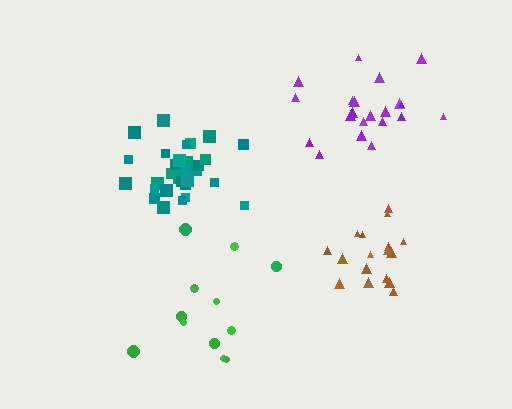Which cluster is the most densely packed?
Teal.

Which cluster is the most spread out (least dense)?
Green.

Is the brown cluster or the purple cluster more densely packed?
Brown.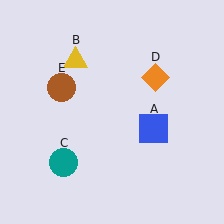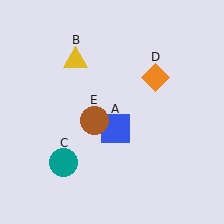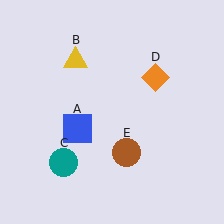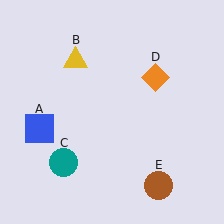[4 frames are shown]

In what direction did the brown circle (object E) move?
The brown circle (object E) moved down and to the right.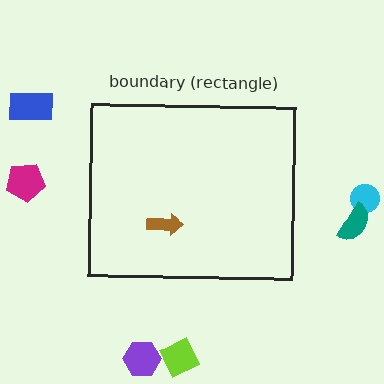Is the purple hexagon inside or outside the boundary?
Outside.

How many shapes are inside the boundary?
1 inside, 6 outside.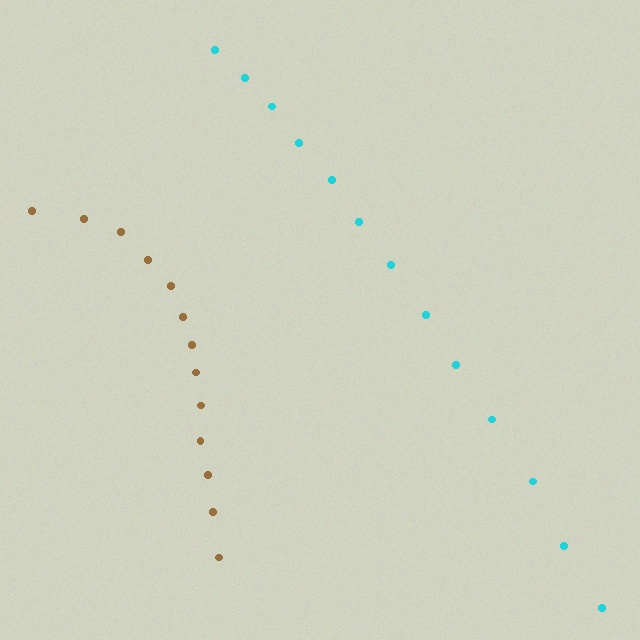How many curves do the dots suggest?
There are 2 distinct paths.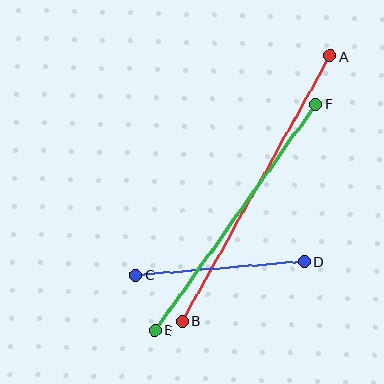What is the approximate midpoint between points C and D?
The midpoint is at approximately (220, 268) pixels.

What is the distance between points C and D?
The distance is approximately 170 pixels.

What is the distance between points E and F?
The distance is approximately 277 pixels.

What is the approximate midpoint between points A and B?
The midpoint is at approximately (256, 188) pixels.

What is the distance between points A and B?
The distance is approximately 303 pixels.